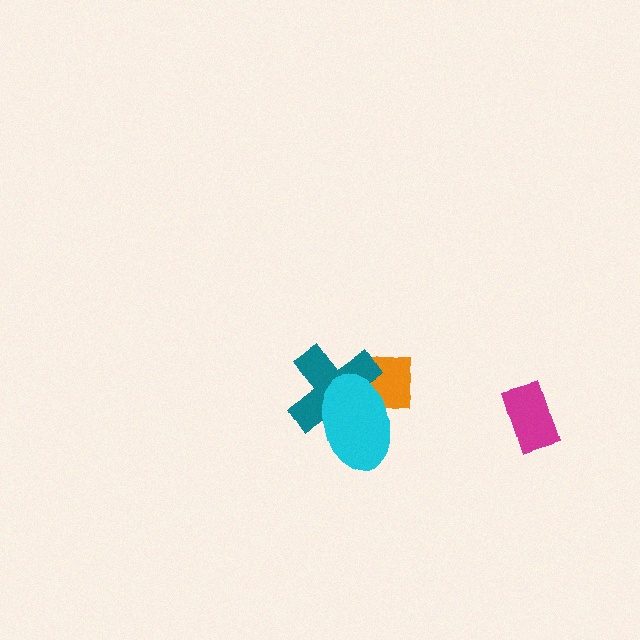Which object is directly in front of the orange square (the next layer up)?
The teal cross is directly in front of the orange square.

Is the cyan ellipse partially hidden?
No, no other shape covers it.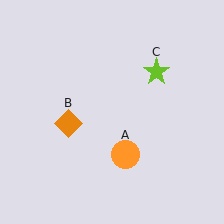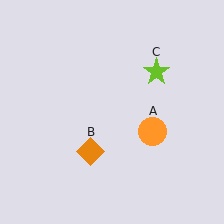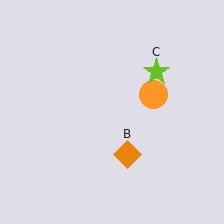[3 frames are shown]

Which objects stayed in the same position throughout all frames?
Lime star (object C) remained stationary.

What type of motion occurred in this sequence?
The orange circle (object A), orange diamond (object B) rotated counterclockwise around the center of the scene.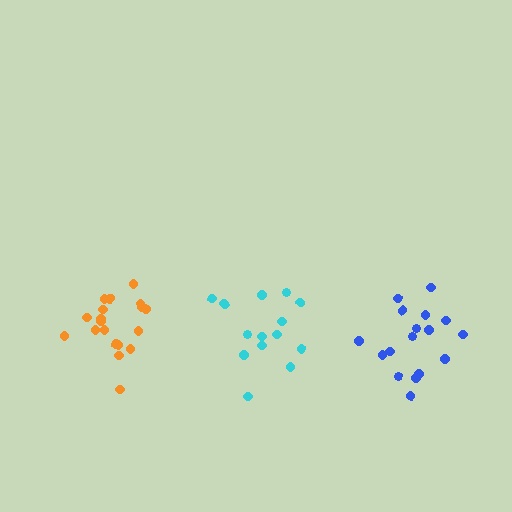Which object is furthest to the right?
The blue cluster is rightmost.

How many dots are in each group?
Group 1: 17 dots, Group 2: 19 dots, Group 3: 14 dots (50 total).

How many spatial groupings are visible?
There are 3 spatial groupings.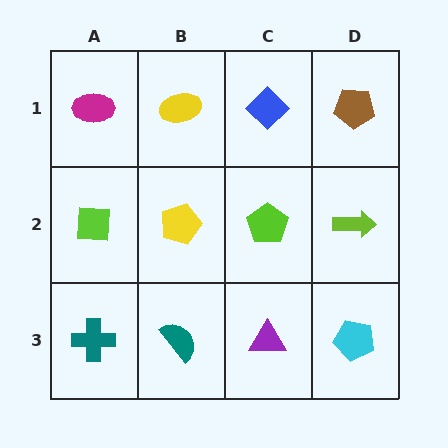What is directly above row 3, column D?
A lime arrow.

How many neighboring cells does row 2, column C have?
4.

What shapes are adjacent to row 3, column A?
A lime square (row 2, column A), a teal semicircle (row 3, column B).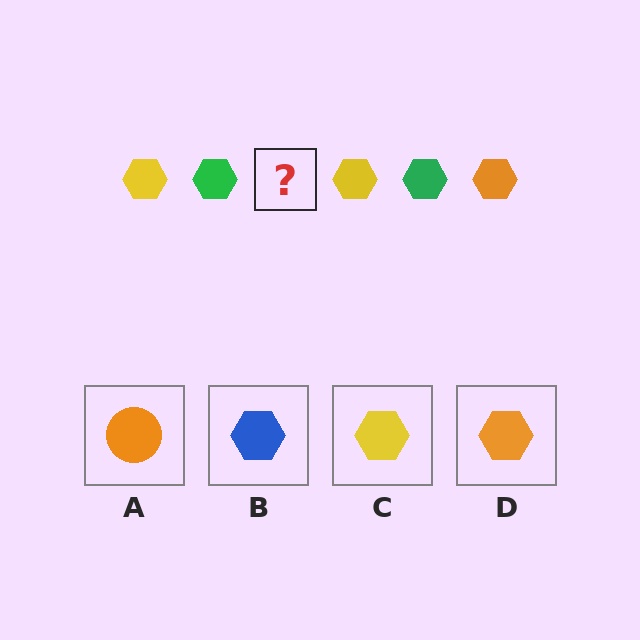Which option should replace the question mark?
Option D.